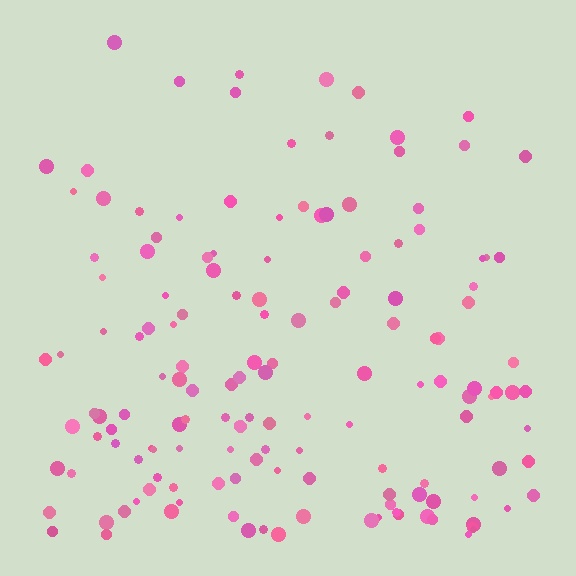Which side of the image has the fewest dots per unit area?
The top.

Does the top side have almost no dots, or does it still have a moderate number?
Still a moderate number, just noticeably fewer than the bottom.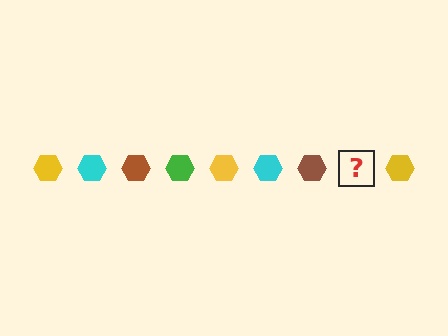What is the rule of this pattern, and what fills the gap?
The rule is that the pattern cycles through yellow, cyan, brown, green hexagons. The gap should be filled with a green hexagon.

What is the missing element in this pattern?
The missing element is a green hexagon.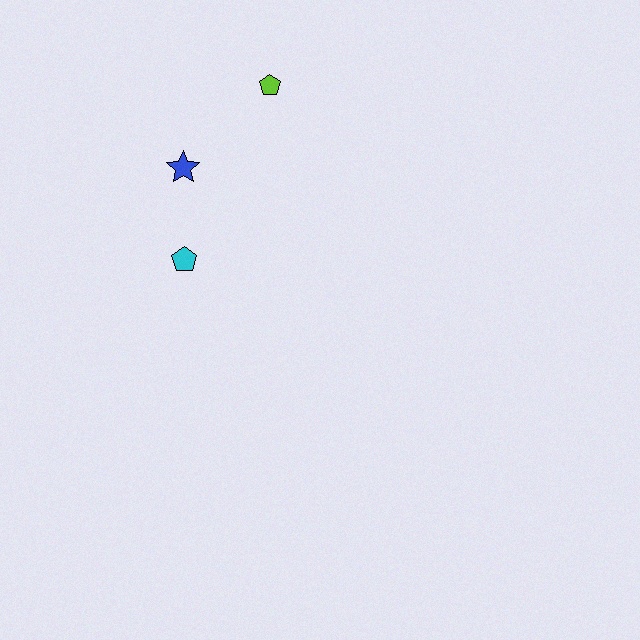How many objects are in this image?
There are 3 objects.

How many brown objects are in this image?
There are no brown objects.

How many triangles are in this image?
There are no triangles.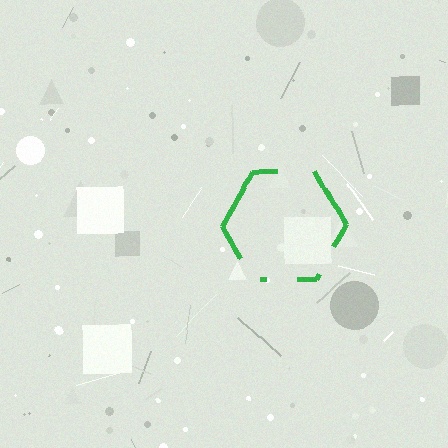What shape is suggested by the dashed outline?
The dashed outline suggests a hexagon.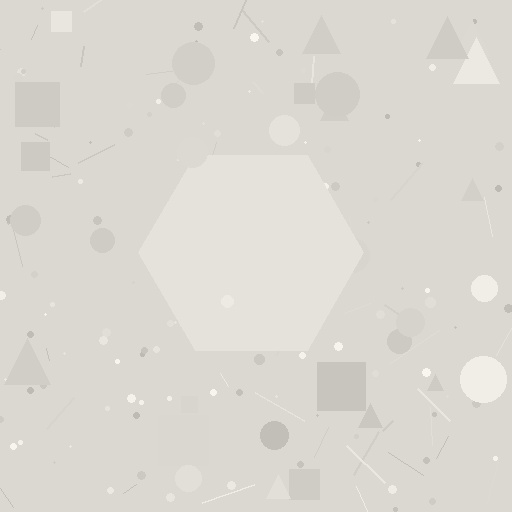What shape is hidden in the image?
A hexagon is hidden in the image.